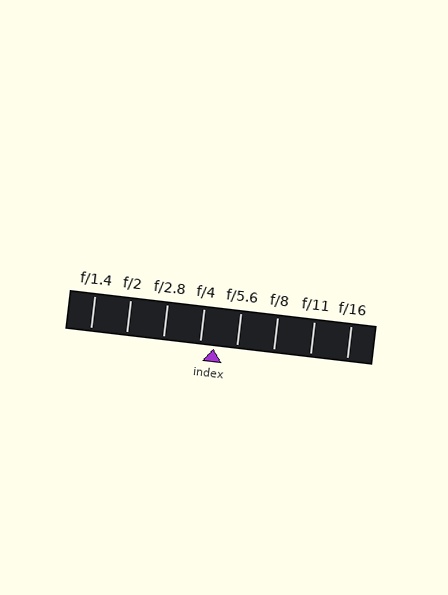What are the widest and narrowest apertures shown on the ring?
The widest aperture shown is f/1.4 and the narrowest is f/16.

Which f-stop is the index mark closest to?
The index mark is closest to f/4.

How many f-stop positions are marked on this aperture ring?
There are 8 f-stop positions marked.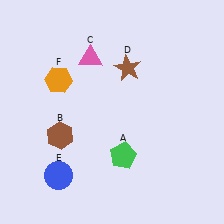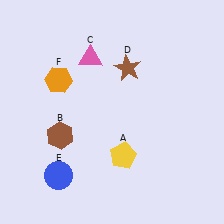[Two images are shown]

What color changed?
The pentagon (A) changed from green in Image 1 to yellow in Image 2.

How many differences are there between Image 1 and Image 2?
There is 1 difference between the two images.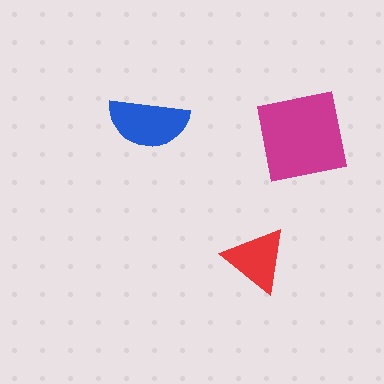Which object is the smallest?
The red triangle.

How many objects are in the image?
There are 3 objects in the image.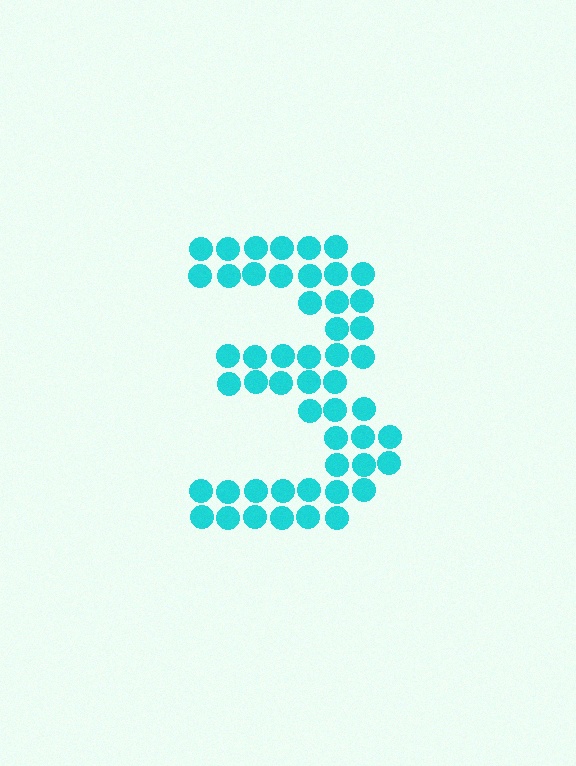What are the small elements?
The small elements are circles.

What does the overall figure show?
The overall figure shows the digit 3.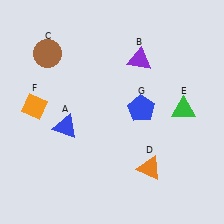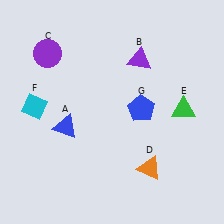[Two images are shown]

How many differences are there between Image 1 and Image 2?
There are 2 differences between the two images.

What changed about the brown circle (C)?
In Image 1, C is brown. In Image 2, it changed to purple.